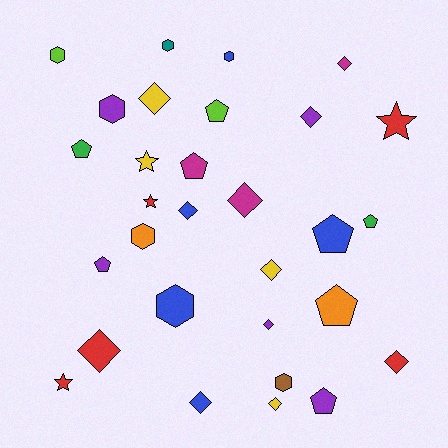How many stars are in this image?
There are 4 stars.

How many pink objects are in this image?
There are no pink objects.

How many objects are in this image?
There are 30 objects.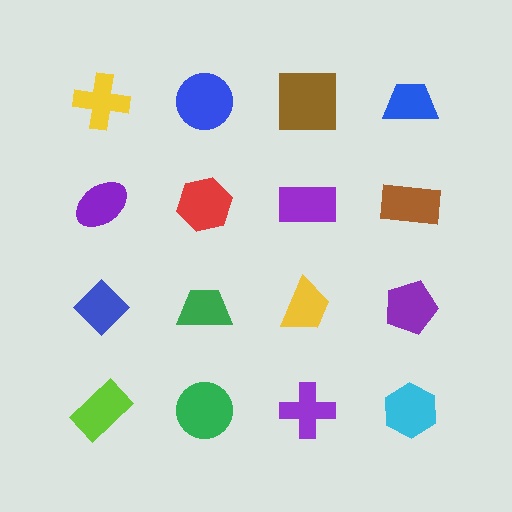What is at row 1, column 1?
A yellow cross.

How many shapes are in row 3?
4 shapes.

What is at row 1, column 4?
A blue trapezoid.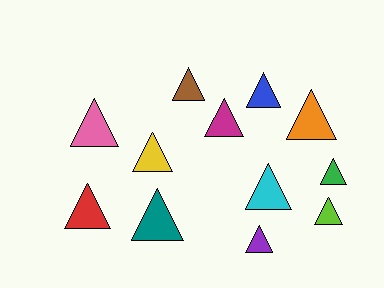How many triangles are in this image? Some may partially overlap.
There are 12 triangles.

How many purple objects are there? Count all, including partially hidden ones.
There is 1 purple object.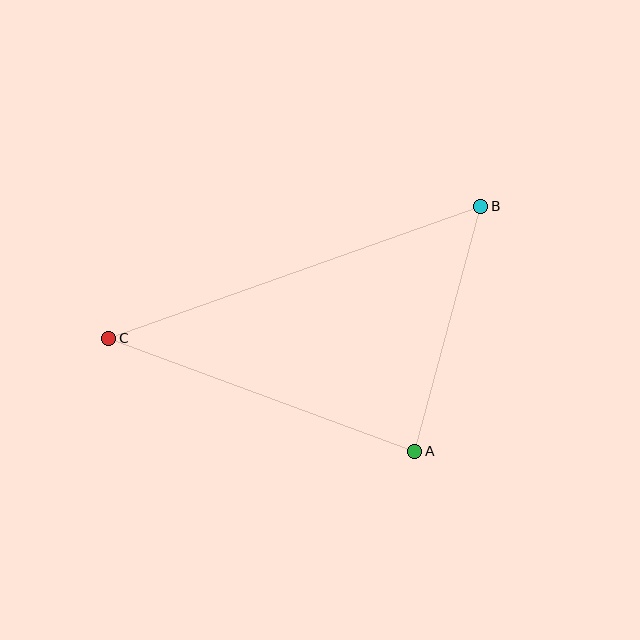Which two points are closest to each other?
Points A and B are closest to each other.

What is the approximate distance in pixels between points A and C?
The distance between A and C is approximately 326 pixels.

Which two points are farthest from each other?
Points B and C are farthest from each other.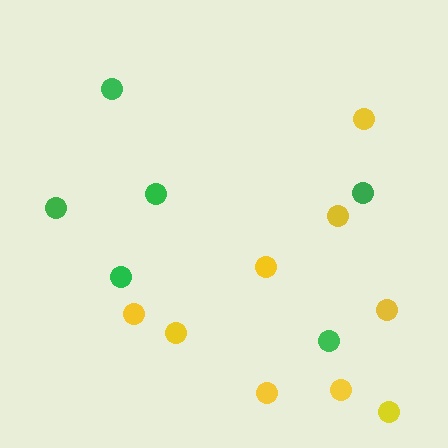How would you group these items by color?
There are 2 groups: one group of green circles (6) and one group of yellow circles (9).